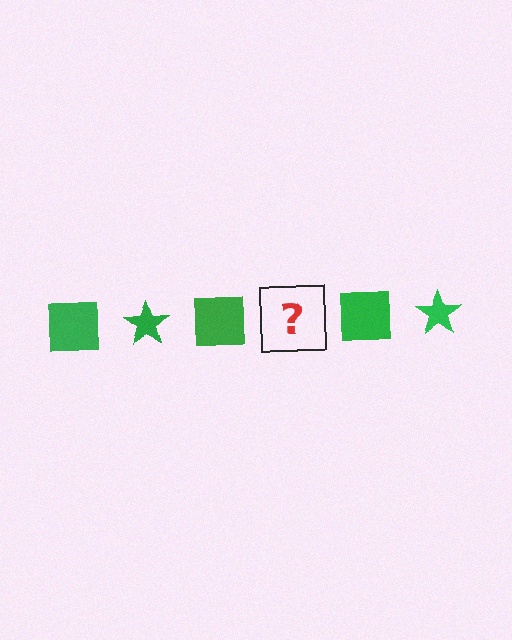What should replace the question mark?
The question mark should be replaced with a green star.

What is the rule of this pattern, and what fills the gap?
The rule is that the pattern cycles through square, star shapes in green. The gap should be filled with a green star.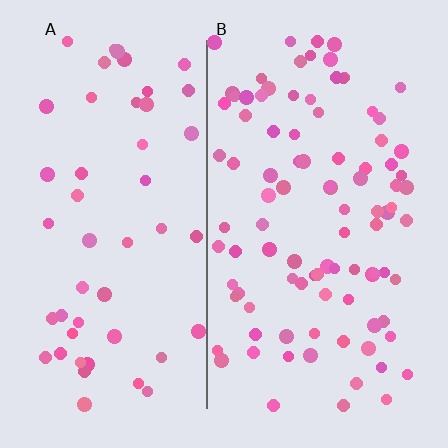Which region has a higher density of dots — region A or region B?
B (the right).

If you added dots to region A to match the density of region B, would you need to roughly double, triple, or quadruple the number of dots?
Approximately double.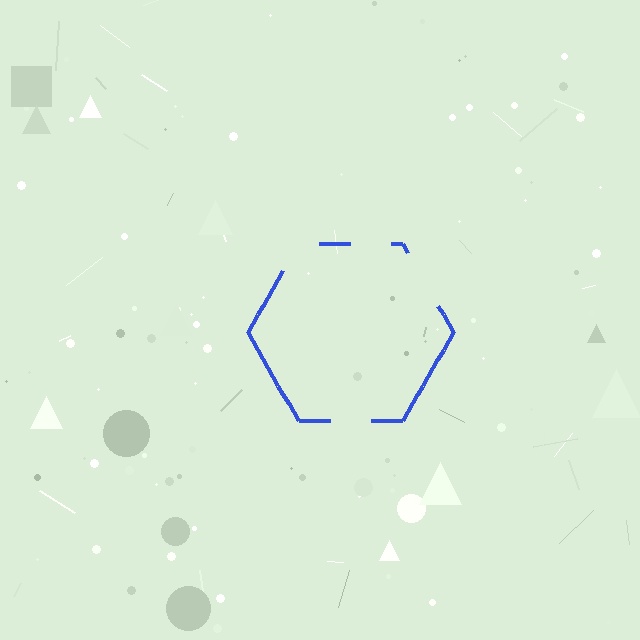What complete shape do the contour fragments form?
The contour fragments form a hexagon.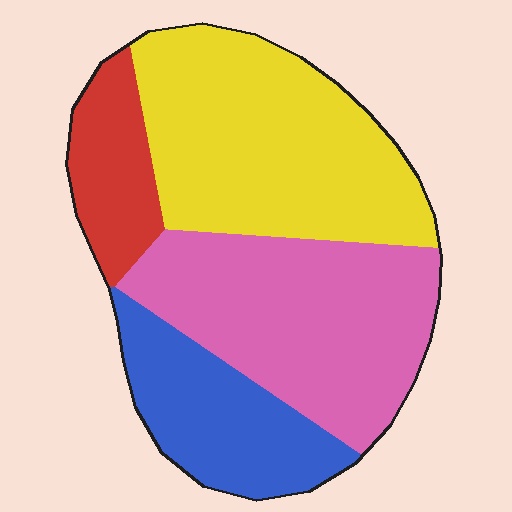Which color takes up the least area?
Red, at roughly 10%.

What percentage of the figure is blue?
Blue takes up about one fifth (1/5) of the figure.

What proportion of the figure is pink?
Pink takes up between a third and a half of the figure.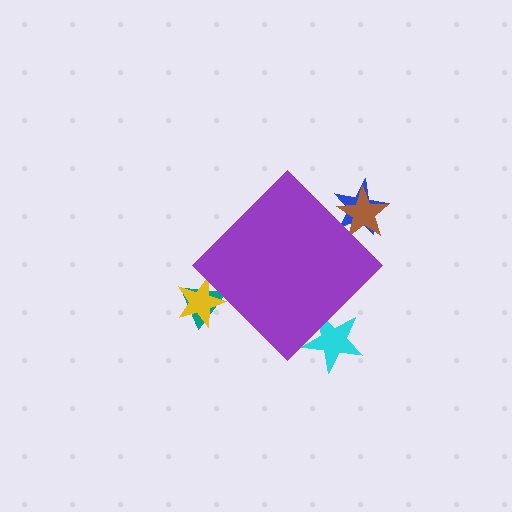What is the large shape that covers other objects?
A purple diamond.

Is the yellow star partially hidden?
Yes, the yellow star is partially hidden behind the purple diamond.